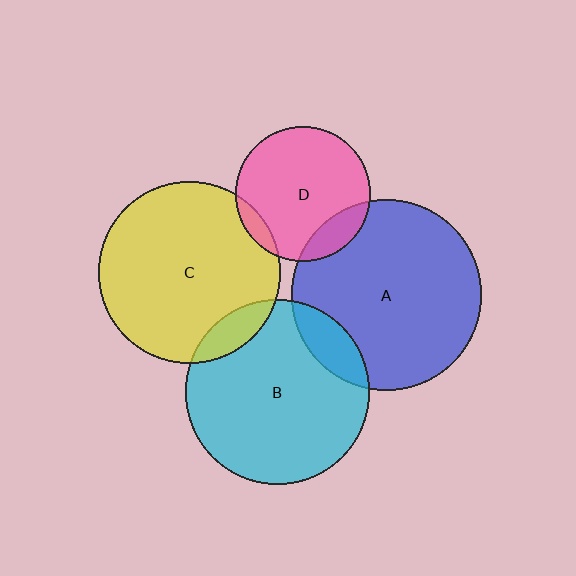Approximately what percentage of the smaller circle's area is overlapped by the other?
Approximately 10%.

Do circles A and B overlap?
Yes.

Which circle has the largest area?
Circle A (blue).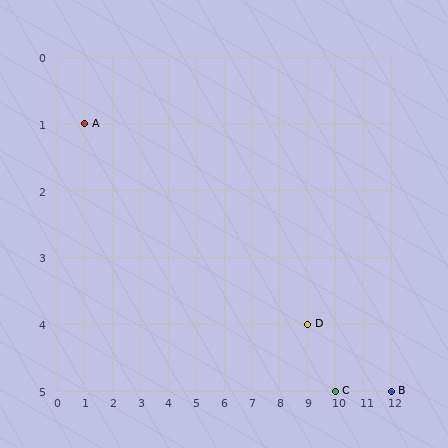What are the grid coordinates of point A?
Point A is at grid coordinates (1, 1).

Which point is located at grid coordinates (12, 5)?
Point B is at (12, 5).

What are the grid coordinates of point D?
Point D is at grid coordinates (9, 4).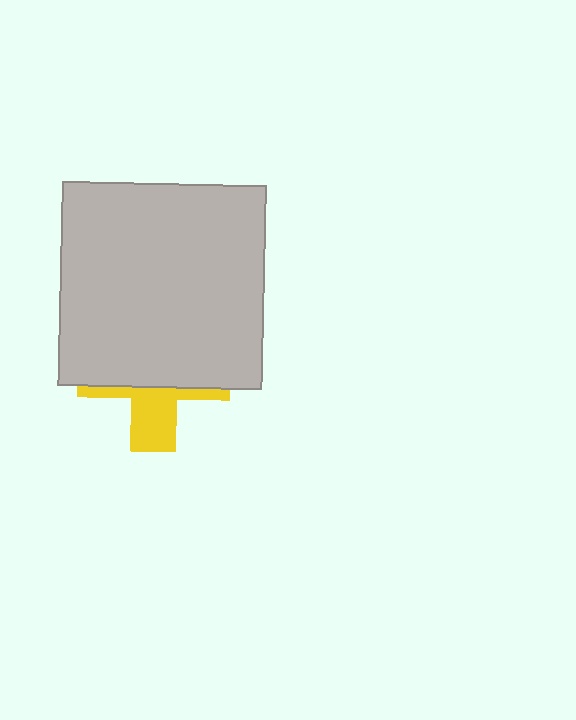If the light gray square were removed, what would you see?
You would see the complete yellow cross.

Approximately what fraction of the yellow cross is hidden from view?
Roughly 66% of the yellow cross is hidden behind the light gray square.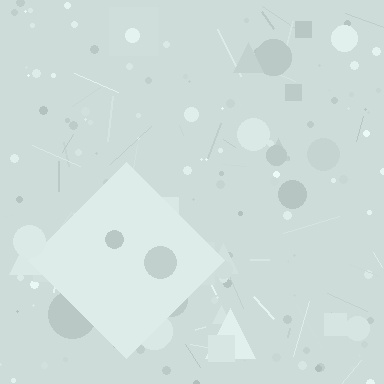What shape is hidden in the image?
A diamond is hidden in the image.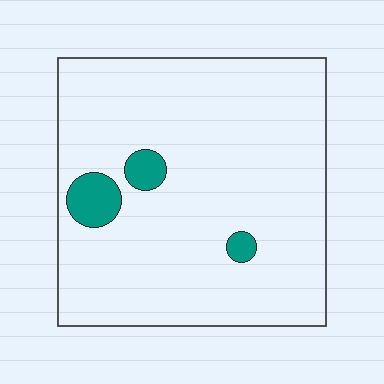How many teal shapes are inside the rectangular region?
3.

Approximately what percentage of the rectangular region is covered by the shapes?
Approximately 5%.